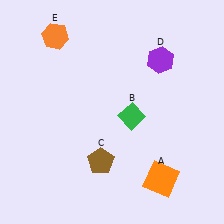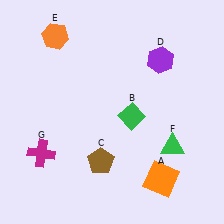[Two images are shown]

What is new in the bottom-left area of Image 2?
A magenta cross (G) was added in the bottom-left area of Image 2.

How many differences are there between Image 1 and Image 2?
There are 2 differences between the two images.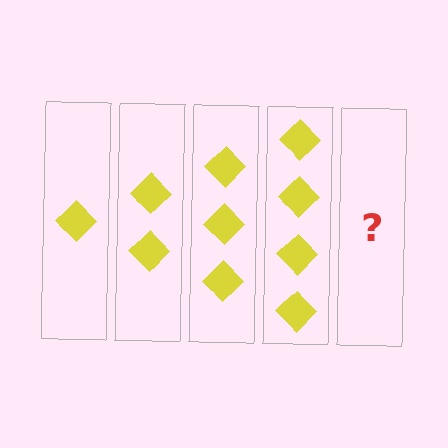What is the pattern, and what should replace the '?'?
The pattern is that each step adds one more diamond. The '?' should be 5 diamonds.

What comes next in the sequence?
The next element should be 5 diamonds.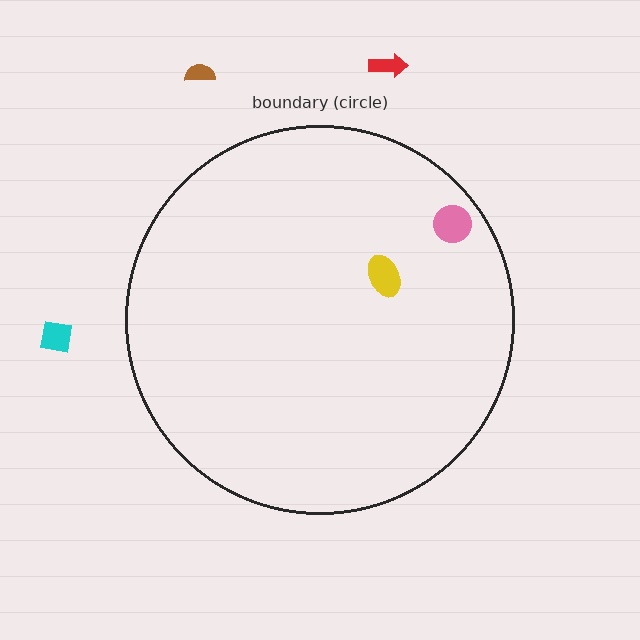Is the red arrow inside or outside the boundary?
Outside.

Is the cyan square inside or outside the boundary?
Outside.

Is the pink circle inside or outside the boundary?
Inside.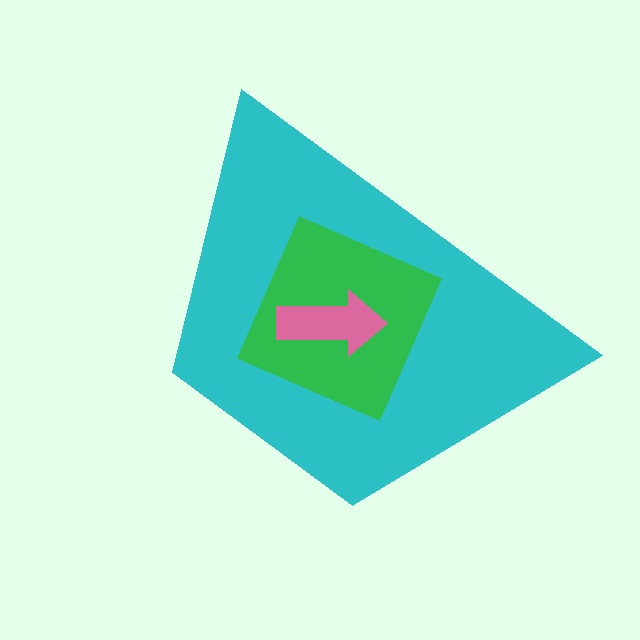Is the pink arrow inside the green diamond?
Yes.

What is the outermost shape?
The cyan trapezoid.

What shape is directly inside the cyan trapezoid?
The green diamond.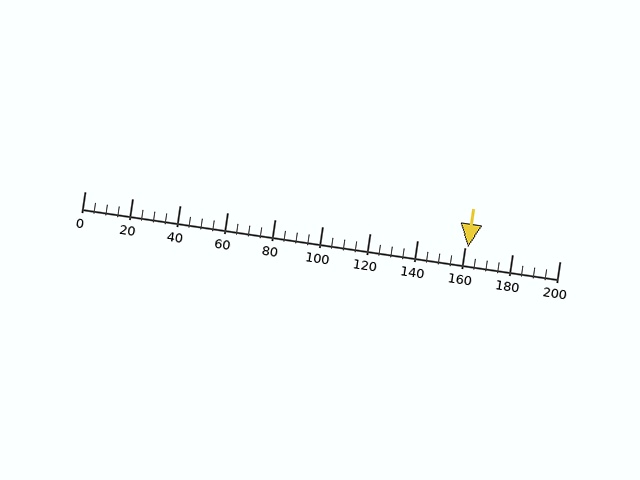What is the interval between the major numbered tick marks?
The major tick marks are spaced 20 units apart.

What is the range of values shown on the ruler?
The ruler shows values from 0 to 200.